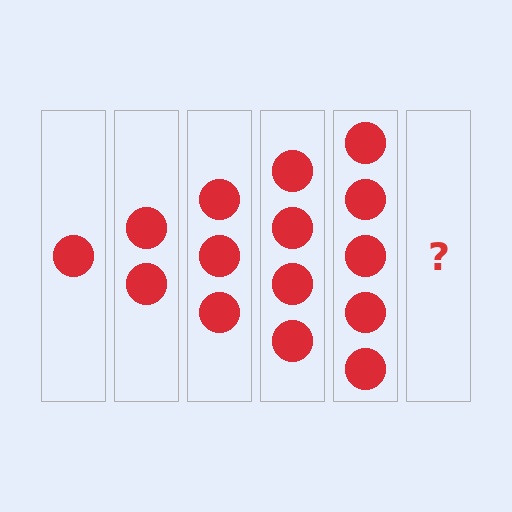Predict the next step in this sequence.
The next step is 6 circles.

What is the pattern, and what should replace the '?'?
The pattern is that each step adds one more circle. The '?' should be 6 circles.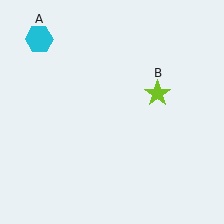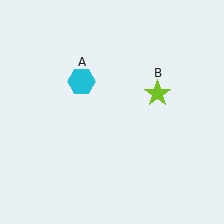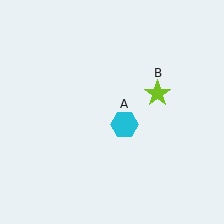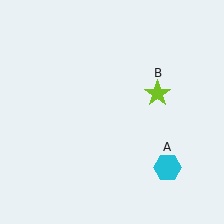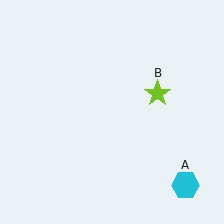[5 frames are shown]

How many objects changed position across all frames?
1 object changed position: cyan hexagon (object A).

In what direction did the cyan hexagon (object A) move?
The cyan hexagon (object A) moved down and to the right.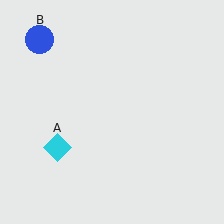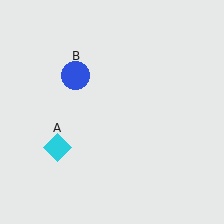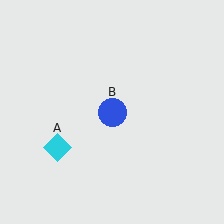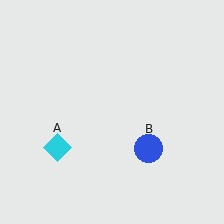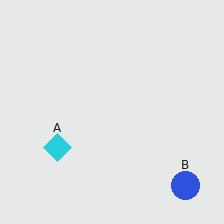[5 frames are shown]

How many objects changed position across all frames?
1 object changed position: blue circle (object B).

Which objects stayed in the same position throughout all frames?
Cyan diamond (object A) remained stationary.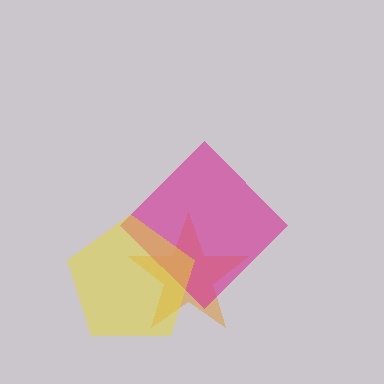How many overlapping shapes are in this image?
There are 3 overlapping shapes in the image.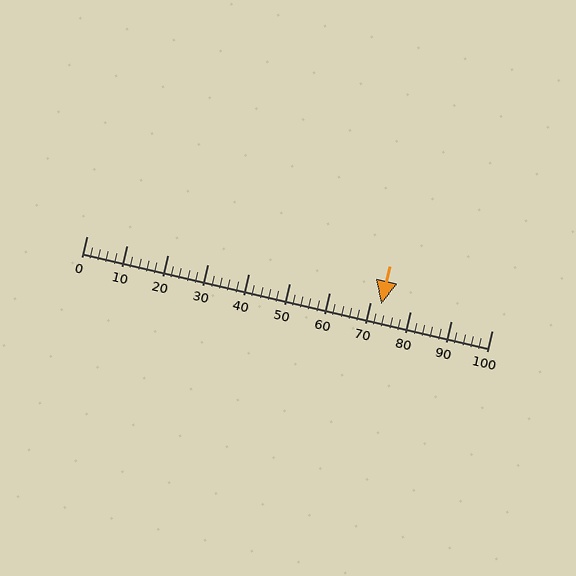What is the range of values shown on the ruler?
The ruler shows values from 0 to 100.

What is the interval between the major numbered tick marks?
The major tick marks are spaced 10 units apart.